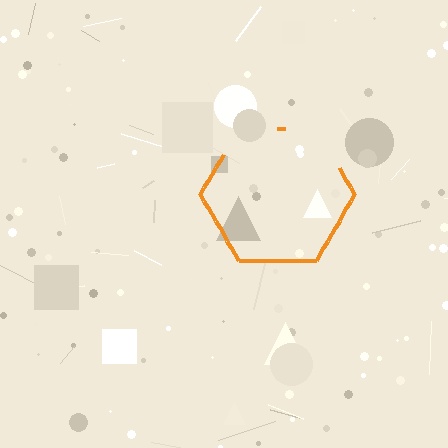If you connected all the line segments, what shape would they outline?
They would outline a hexagon.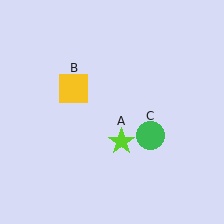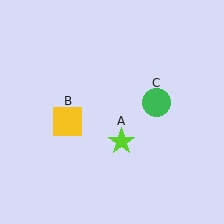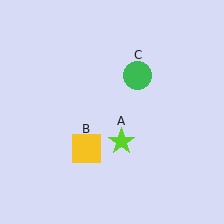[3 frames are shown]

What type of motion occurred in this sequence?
The yellow square (object B), green circle (object C) rotated counterclockwise around the center of the scene.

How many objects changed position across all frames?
2 objects changed position: yellow square (object B), green circle (object C).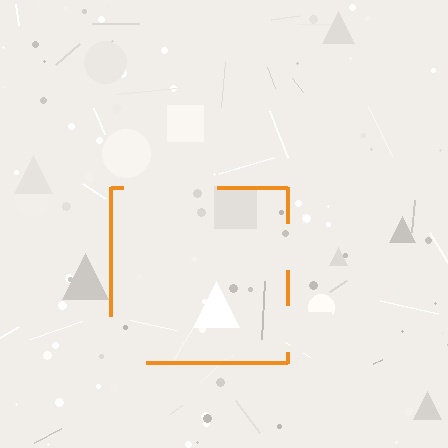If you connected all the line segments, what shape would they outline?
They would outline a square.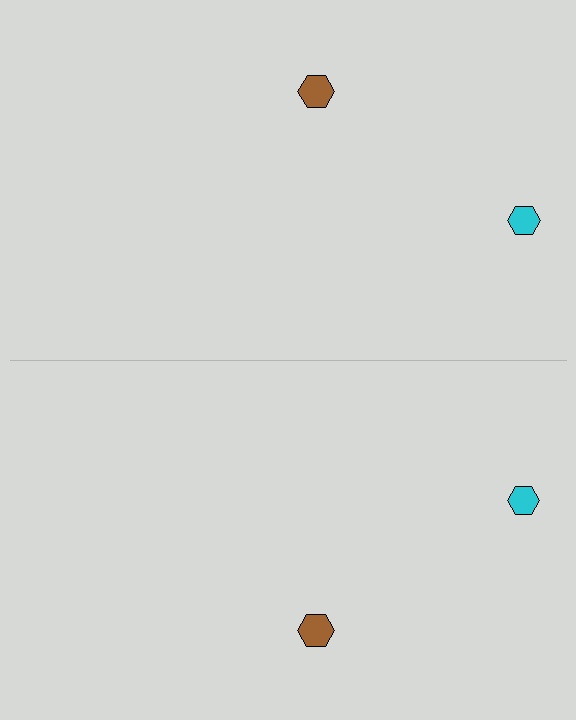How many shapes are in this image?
There are 4 shapes in this image.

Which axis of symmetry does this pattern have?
The pattern has a horizontal axis of symmetry running through the center of the image.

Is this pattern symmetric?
Yes, this pattern has bilateral (reflection) symmetry.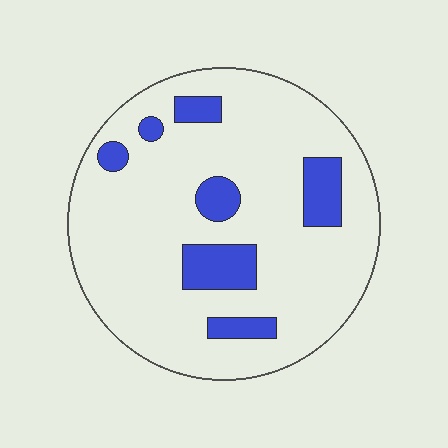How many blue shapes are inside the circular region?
7.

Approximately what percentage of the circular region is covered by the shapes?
Approximately 15%.